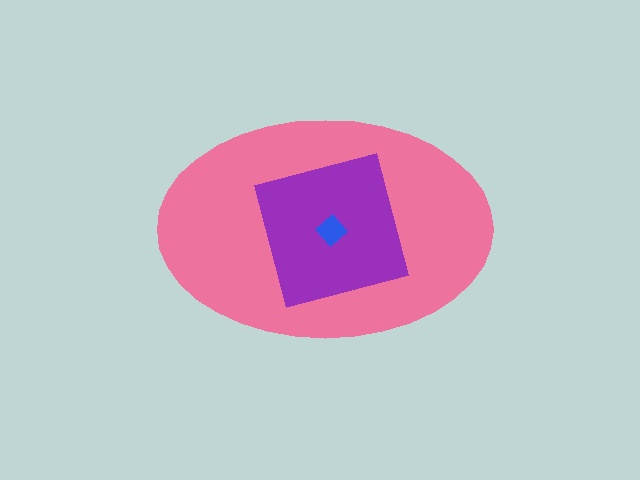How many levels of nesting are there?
3.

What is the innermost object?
The blue diamond.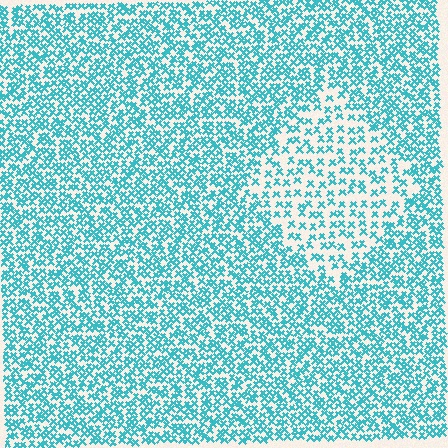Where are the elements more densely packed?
The elements are more densely packed outside the diamond boundary.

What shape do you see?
I see a diamond.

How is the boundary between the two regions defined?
The boundary is defined by a change in element density (approximately 2.0x ratio). All elements are the same color, size, and shape.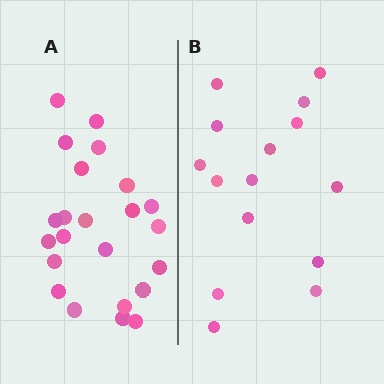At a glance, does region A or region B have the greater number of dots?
Region A (the left region) has more dots.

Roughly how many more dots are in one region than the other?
Region A has roughly 8 or so more dots than region B.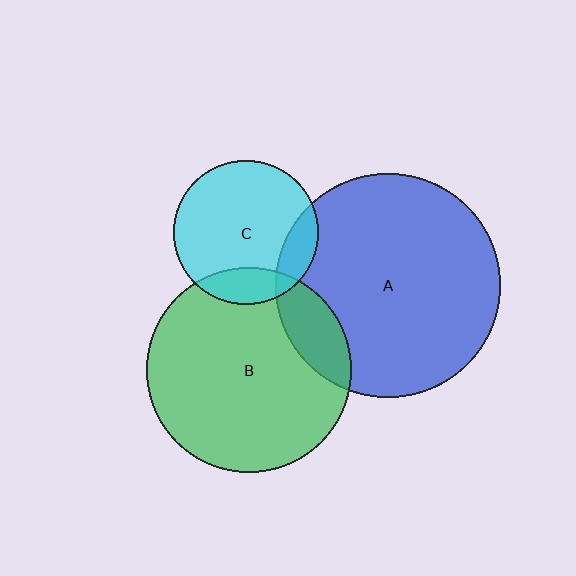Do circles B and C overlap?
Yes.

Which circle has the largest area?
Circle A (blue).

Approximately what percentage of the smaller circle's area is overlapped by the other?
Approximately 15%.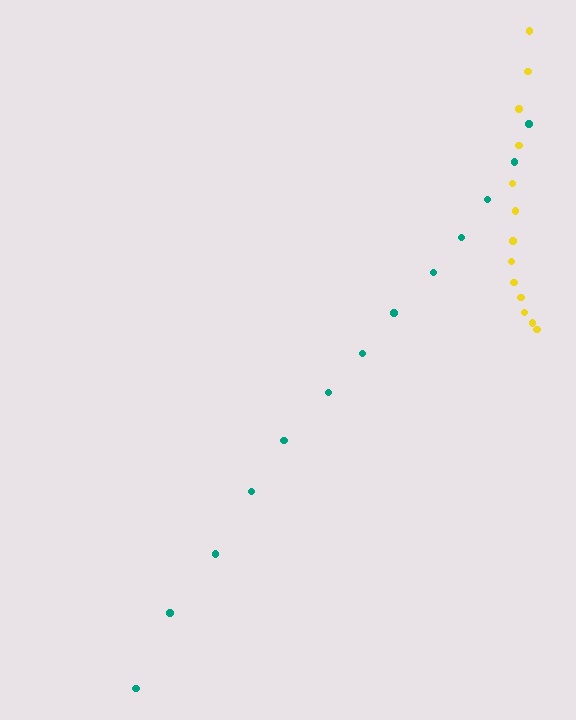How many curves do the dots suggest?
There are 2 distinct paths.